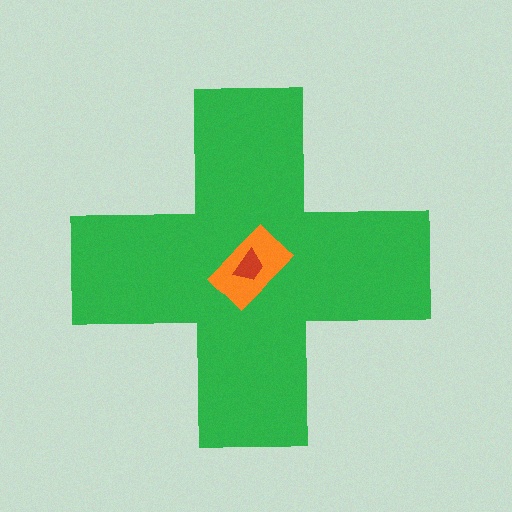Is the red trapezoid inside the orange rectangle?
Yes.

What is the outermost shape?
The green cross.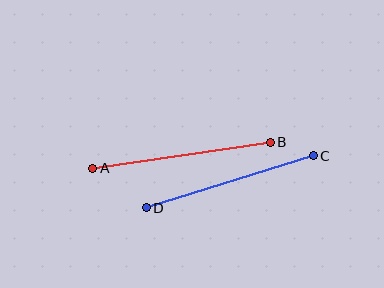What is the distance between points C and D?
The distance is approximately 175 pixels.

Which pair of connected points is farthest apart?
Points A and B are farthest apart.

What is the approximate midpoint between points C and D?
The midpoint is at approximately (230, 182) pixels.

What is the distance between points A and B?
The distance is approximately 179 pixels.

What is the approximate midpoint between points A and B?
The midpoint is at approximately (182, 155) pixels.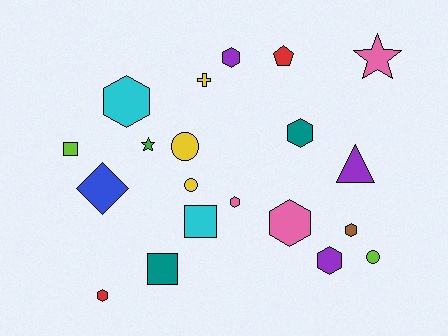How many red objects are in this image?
There are 2 red objects.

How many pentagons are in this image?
There is 1 pentagon.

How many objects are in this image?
There are 20 objects.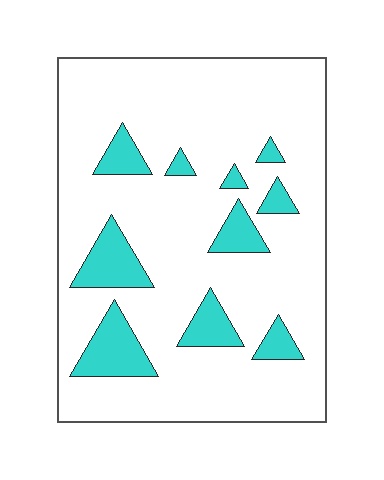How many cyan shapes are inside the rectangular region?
10.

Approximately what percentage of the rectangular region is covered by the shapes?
Approximately 15%.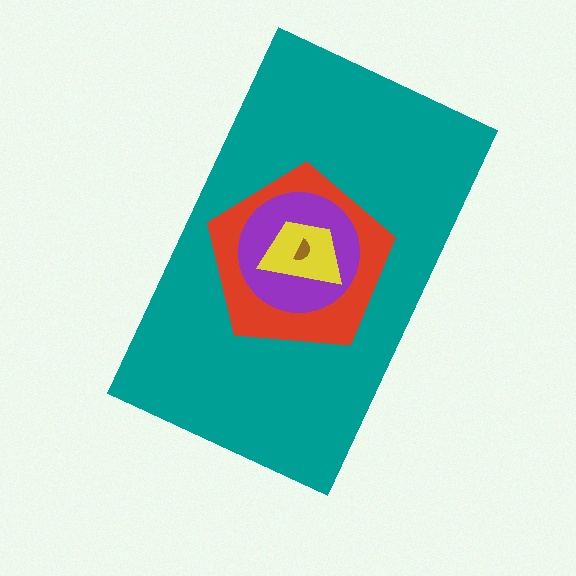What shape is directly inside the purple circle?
The yellow trapezoid.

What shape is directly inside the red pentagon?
The purple circle.